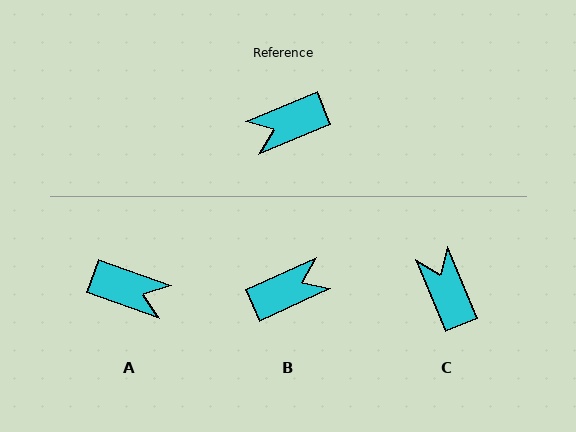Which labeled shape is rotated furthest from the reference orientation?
B, about 178 degrees away.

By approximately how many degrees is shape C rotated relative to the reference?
Approximately 90 degrees clockwise.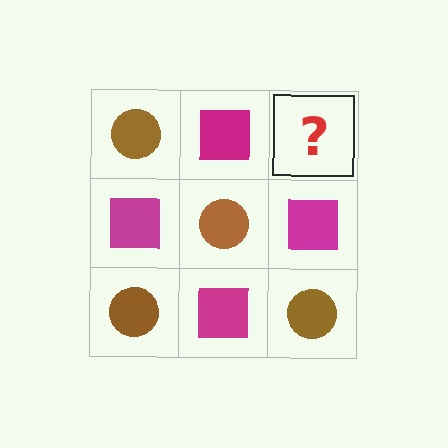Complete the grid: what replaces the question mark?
The question mark should be replaced with a brown circle.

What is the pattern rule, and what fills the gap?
The rule is that it alternates brown circle and magenta square in a checkerboard pattern. The gap should be filled with a brown circle.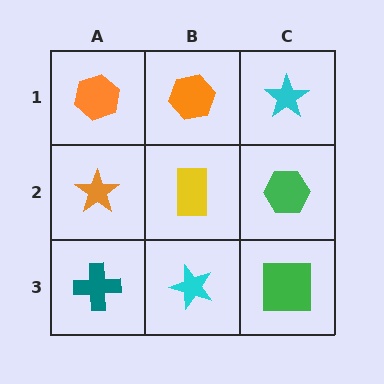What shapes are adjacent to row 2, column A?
An orange hexagon (row 1, column A), a teal cross (row 3, column A), a yellow rectangle (row 2, column B).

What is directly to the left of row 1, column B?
An orange hexagon.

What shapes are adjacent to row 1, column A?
An orange star (row 2, column A), an orange hexagon (row 1, column B).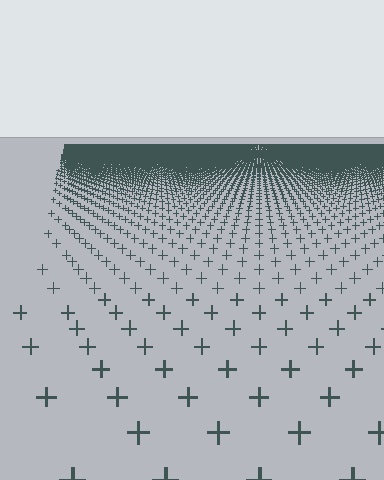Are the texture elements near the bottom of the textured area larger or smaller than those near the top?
Larger. Near the bottom, elements are closer to the viewer and appear at a bigger on-screen size.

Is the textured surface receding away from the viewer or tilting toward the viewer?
The surface is receding away from the viewer. Texture elements get smaller and denser toward the top.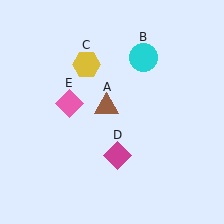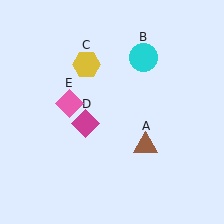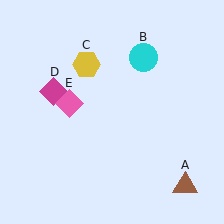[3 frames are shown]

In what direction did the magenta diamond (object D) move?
The magenta diamond (object D) moved up and to the left.